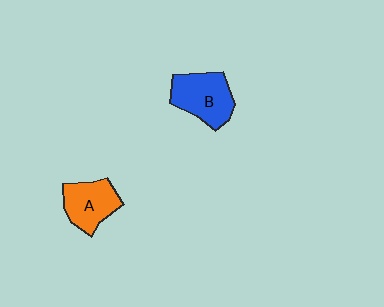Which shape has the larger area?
Shape B (blue).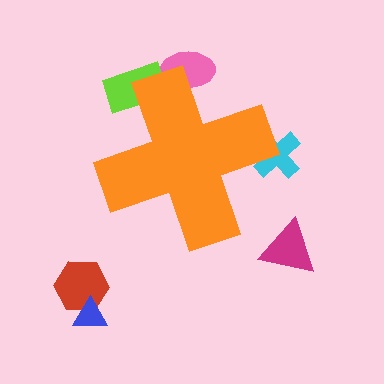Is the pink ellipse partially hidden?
Yes, the pink ellipse is partially hidden behind the orange cross.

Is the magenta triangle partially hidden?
No, the magenta triangle is fully visible.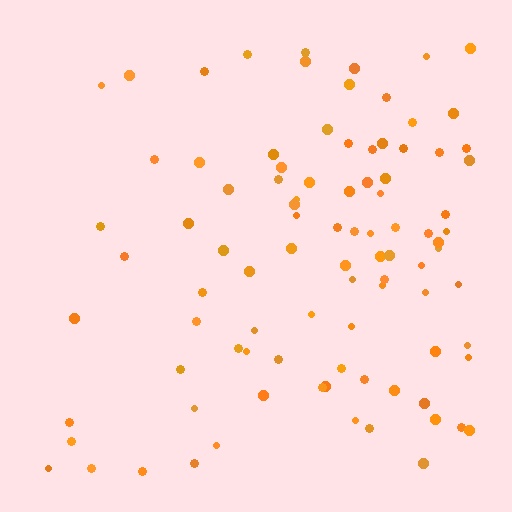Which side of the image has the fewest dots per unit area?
The left.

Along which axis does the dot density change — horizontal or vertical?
Horizontal.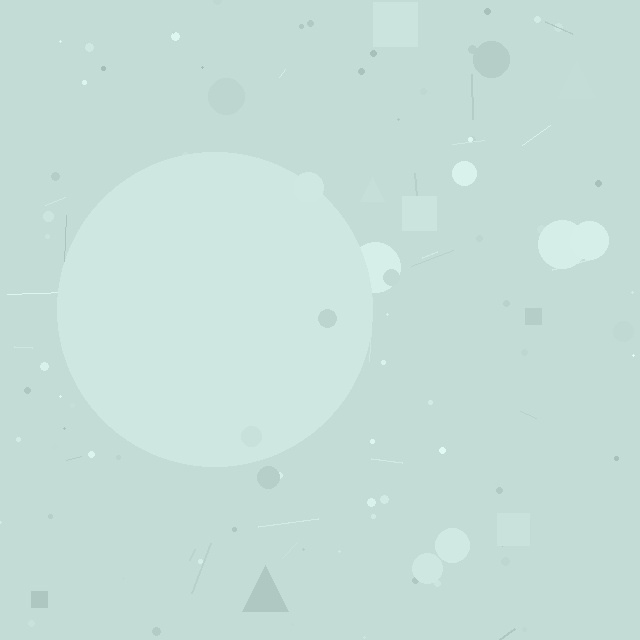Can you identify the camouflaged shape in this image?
The camouflaged shape is a circle.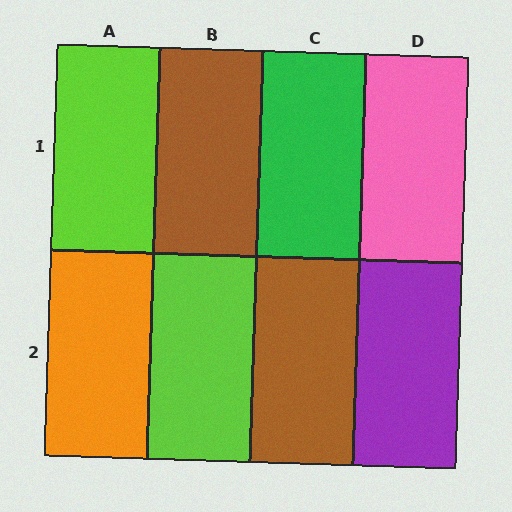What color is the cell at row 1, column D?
Pink.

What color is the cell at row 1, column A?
Lime.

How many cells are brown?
2 cells are brown.